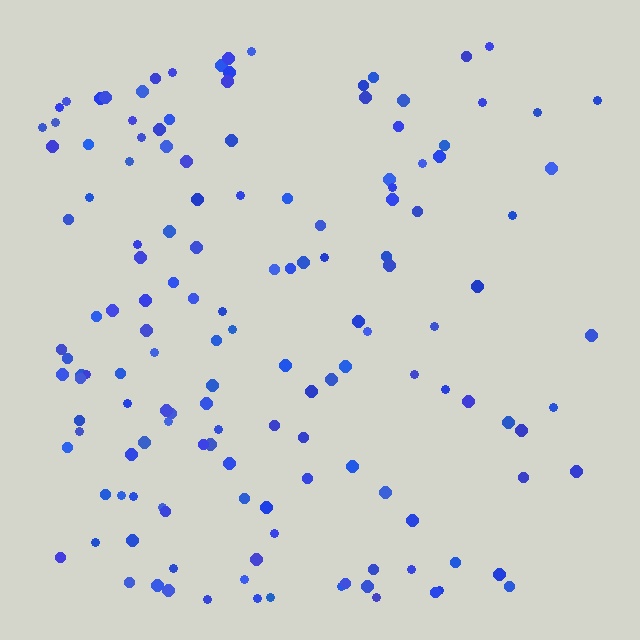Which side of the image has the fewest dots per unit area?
The right.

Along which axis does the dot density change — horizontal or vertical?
Horizontal.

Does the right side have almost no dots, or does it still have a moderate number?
Still a moderate number, just noticeably fewer than the left.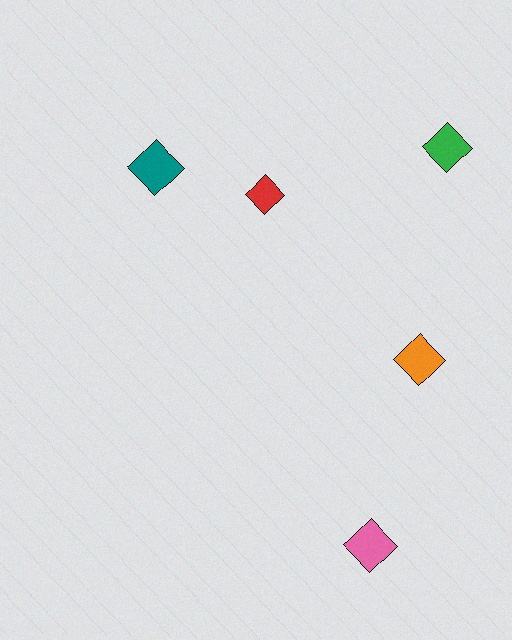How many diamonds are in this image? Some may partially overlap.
There are 5 diamonds.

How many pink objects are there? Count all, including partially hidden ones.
There is 1 pink object.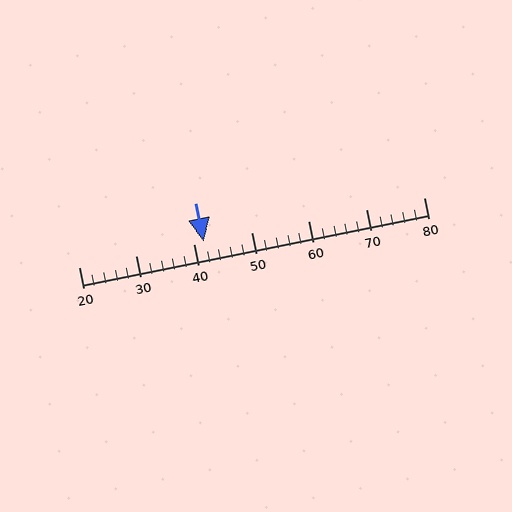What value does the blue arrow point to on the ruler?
The blue arrow points to approximately 42.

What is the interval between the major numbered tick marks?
The major tick marks are spaced 10 units apart.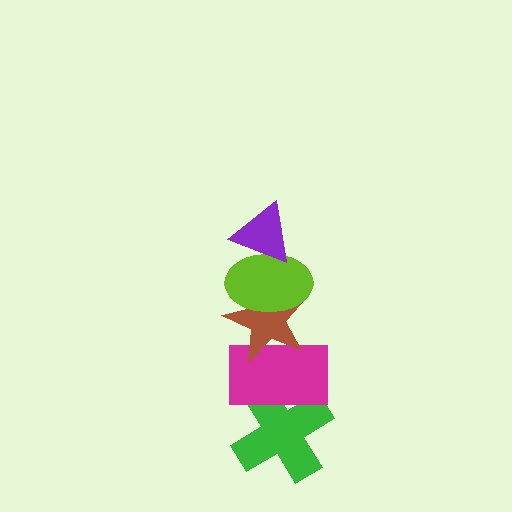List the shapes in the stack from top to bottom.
From top to bottom: the purple triangle, the lime ellipse, the brown star, the magenta rectangle, the green cross.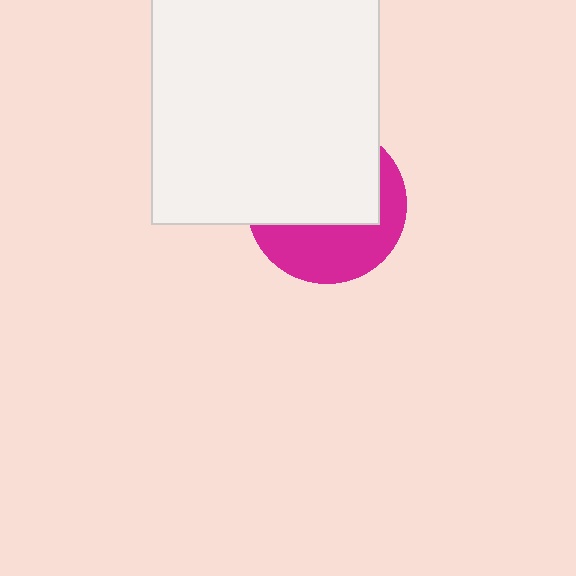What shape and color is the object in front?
The object in front is a white square.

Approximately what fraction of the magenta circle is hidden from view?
Roughly 58% of the magenta circle is hidden behind the white square.